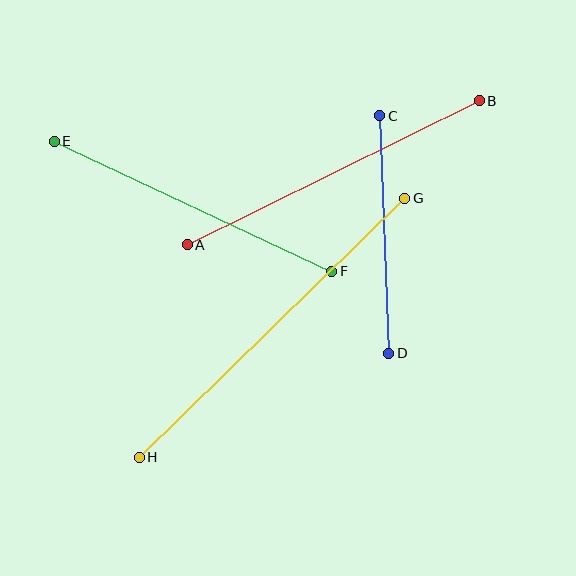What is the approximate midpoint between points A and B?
The midpoint is at approximately (333, 173) pixels.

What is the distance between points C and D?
The distance is approximately 238 pixels.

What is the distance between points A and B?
The distance is approximately 326 pixels.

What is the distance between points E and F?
The distance is approximately 306 pixels.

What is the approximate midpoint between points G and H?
The midpoint is at approximately (272, 328) pixels.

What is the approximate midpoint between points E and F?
The midpoint is at approximately (193, 206) pixels.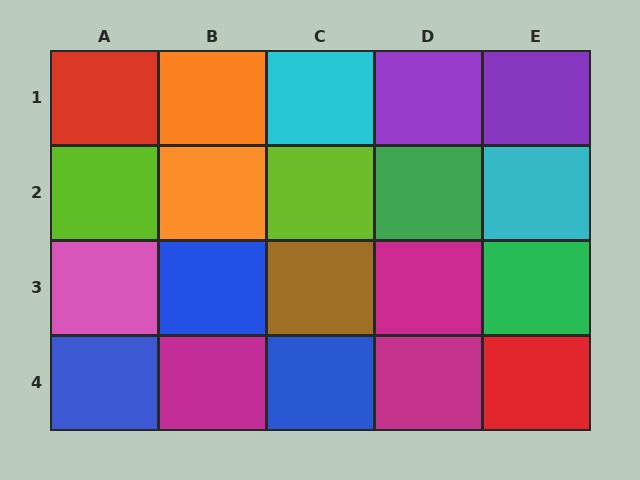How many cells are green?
2 cells are green.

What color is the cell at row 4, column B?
Magenta.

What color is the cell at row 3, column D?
Magenta.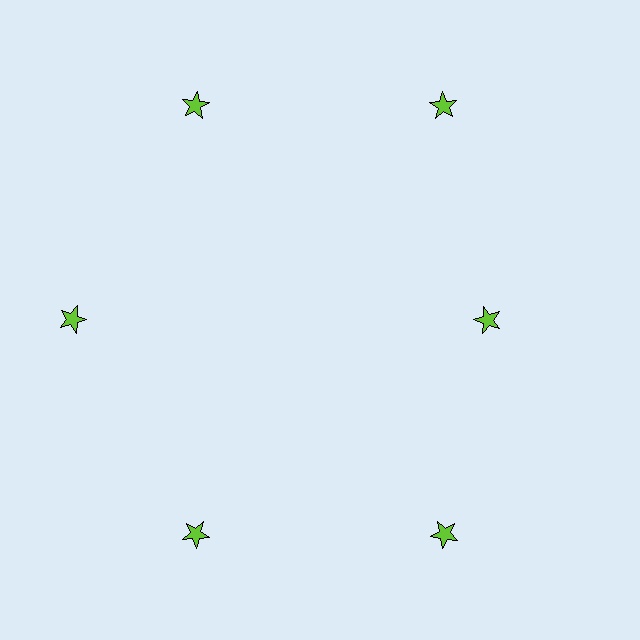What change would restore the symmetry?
The symmetry would be restored by moving it outward, back onto the ring so that all 6 stars sit at equal angles and equal distance from the center.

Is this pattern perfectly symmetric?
No. The 6 lime stars are arranged in a ring, but one element near the 3 o'clock position is pulled inward toward the center, breaking the 6-fold rotational symmetry.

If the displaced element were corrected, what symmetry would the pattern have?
It would have 6-fold rotational symmetry — the pattern would map onto itself every 60 degrees.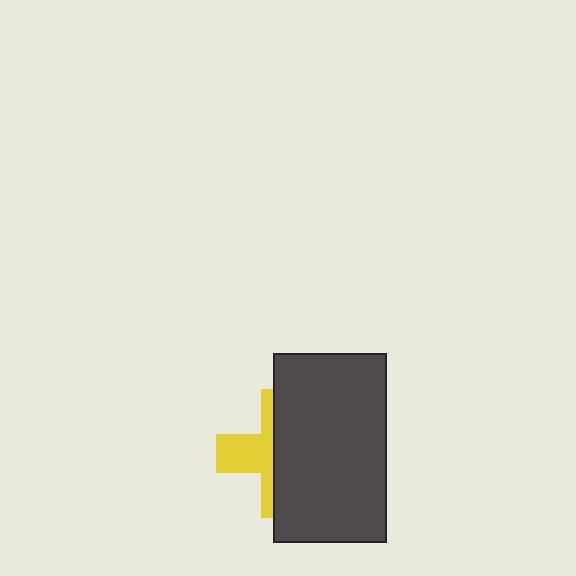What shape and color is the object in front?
The object in front is a dark gray rectangle.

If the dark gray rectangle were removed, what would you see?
You would see the complete yellow cross.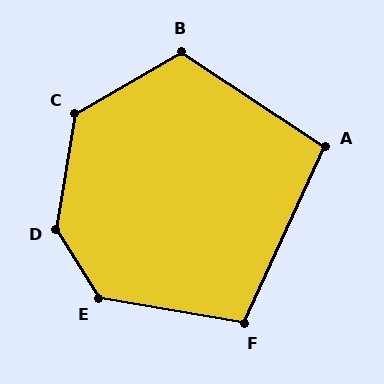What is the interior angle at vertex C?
Approximately 129 degrees (obtuse).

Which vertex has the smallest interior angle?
A, at approximately 99 degrees.